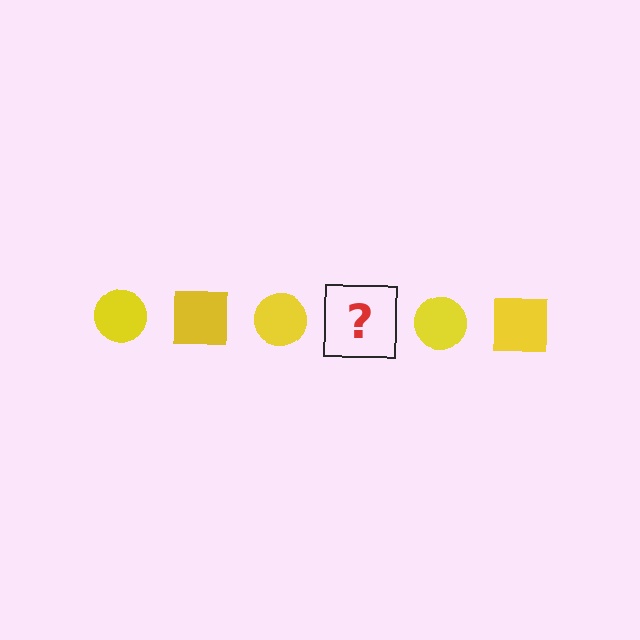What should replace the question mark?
The question mark should be replaced with a yellow square.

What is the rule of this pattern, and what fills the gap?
The rule is that the pattern cycles through circle, square shapes in yellow. The gap should be filled with a yellow square.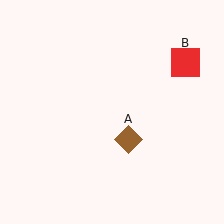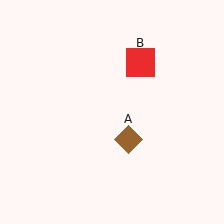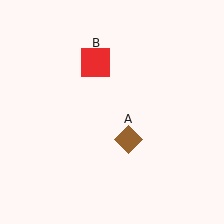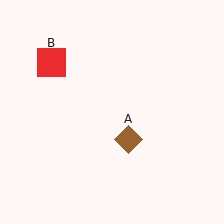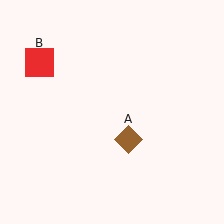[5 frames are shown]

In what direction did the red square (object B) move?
The red square (object B) moved left.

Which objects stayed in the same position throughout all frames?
Brown diamond (object A) remained stationary.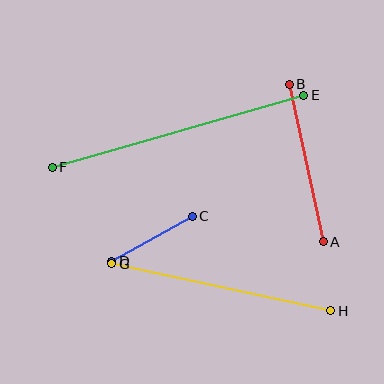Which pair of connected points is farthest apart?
Points E and F are farthest apart.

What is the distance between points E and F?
The distance is approximately 261 pixels.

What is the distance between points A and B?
The distance is approximately 161 pixels.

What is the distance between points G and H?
The distance is approximately 224 pixels.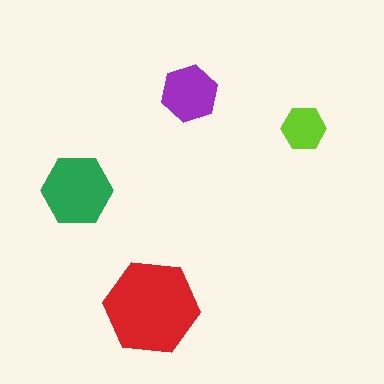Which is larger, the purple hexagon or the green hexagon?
The green one.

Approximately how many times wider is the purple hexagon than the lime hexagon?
About 1.5 times wider.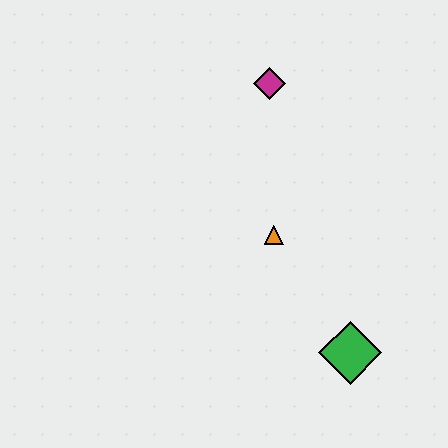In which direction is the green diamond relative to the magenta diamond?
The green diamond is below the magenta diamond.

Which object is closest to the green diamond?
The orange triangle is closest to the green diamond.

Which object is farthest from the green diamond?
The magenta diamond is farthest from the green diamond.